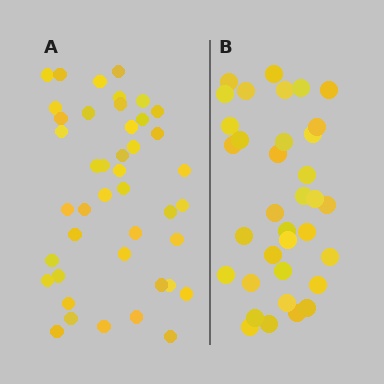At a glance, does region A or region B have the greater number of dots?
Region A (the left region) has more dots.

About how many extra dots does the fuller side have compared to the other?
Region A has roughly 8 or so more dots than region B.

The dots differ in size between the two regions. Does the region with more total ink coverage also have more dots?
No. Region B has more total ink coverage because its dots are larger, but region A actually contains more individual dots. Total area can be misleading — the number of items is what matters here.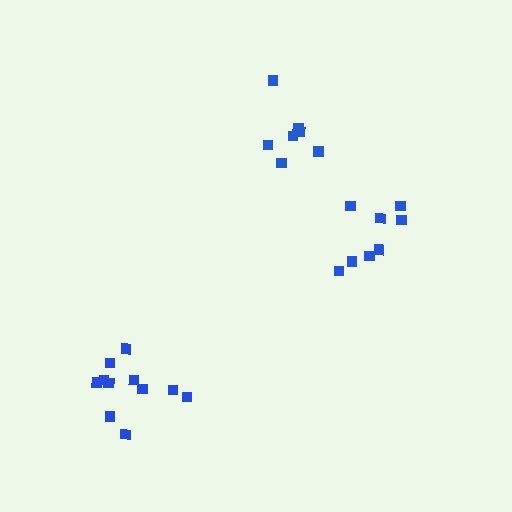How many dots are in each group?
Group 1: 8 dots, Group 2: 11 dots, Group 3: 7 dots (26 total).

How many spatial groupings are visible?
There are 3 spatial groupings.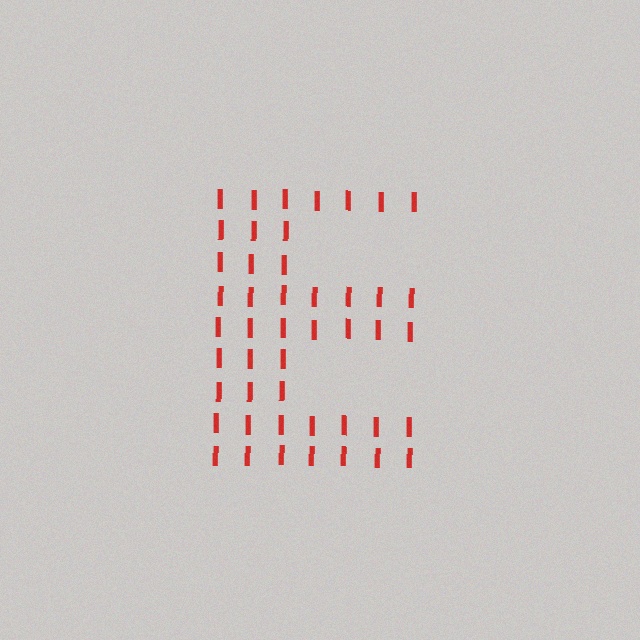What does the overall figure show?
The overall figure shows the letter E.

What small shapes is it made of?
It is made of small letter I's.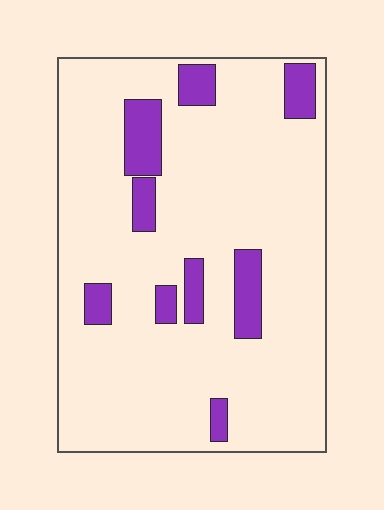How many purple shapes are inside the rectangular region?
9.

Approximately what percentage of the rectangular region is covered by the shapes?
Approximately 15%.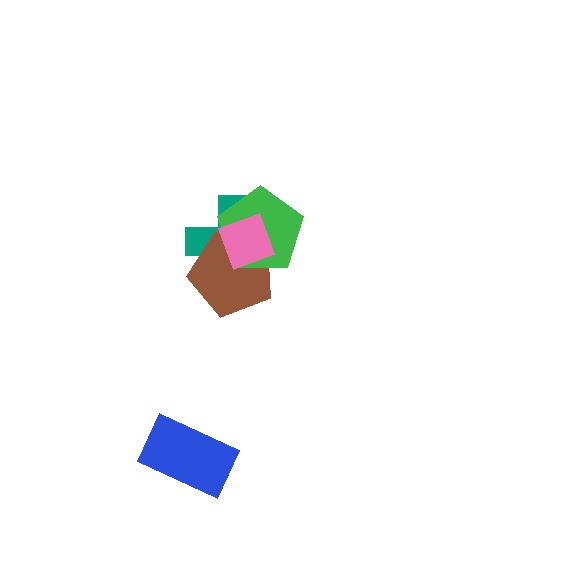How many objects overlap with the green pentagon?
3 objects overlap with the green pentagon.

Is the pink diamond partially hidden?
No, no other shape covers it.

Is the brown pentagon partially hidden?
Yes, it is partially covered by another shape.